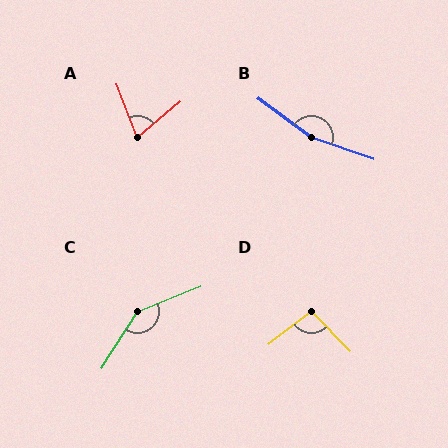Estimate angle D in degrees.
Approximately 97 degrees.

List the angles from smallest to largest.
A (70°), D (97°), C (145°), B (162°).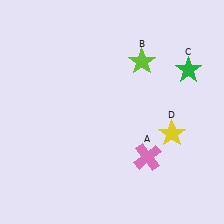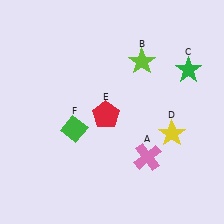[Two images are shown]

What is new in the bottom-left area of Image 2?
A green diamond (F) was added in the bottom-left area of Image 2.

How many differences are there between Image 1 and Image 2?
There are 2 differences between the two images.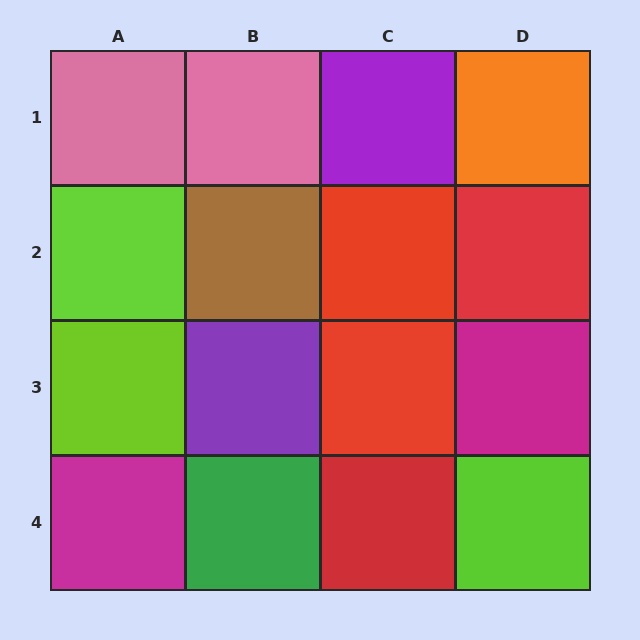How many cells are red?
4 cells are red.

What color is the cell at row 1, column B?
Pink.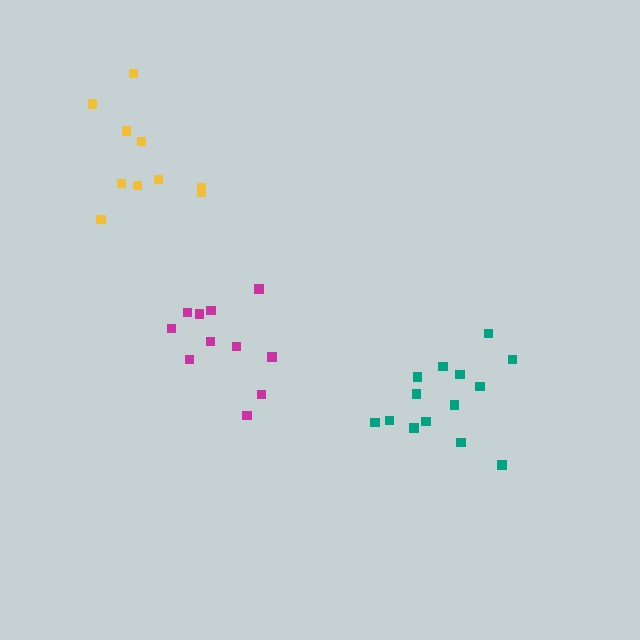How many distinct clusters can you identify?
There are 3 distinct clusters.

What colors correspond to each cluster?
The clusters are colored: magenta, teal, yellow.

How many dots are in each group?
Group 1: 11 dots, Group 2: 14 dots, Group 3: 10 dots (35 total).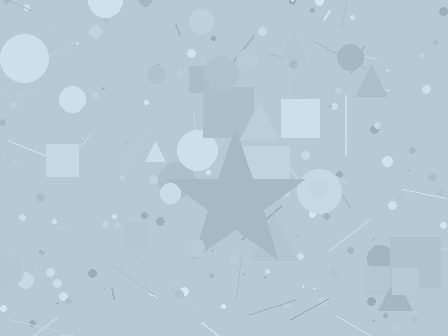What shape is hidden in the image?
A star is hidden in the image.